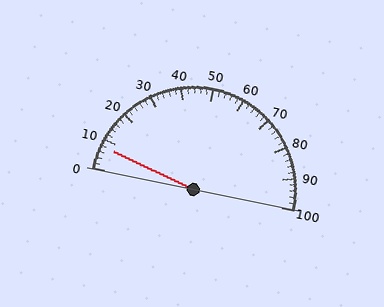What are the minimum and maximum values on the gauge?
The gauge ranges from 0 to 100.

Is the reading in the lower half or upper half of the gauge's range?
The reading is in the lower half of the range (0 to 100).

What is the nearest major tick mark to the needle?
The nearest major tick mark is 10.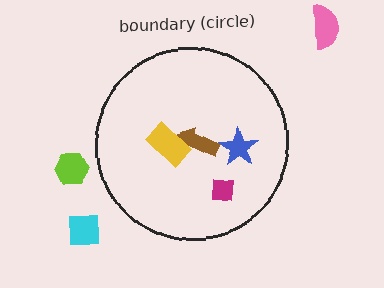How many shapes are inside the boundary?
4 inside, 3 outside.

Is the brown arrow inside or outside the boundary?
Inside.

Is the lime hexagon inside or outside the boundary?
Outside.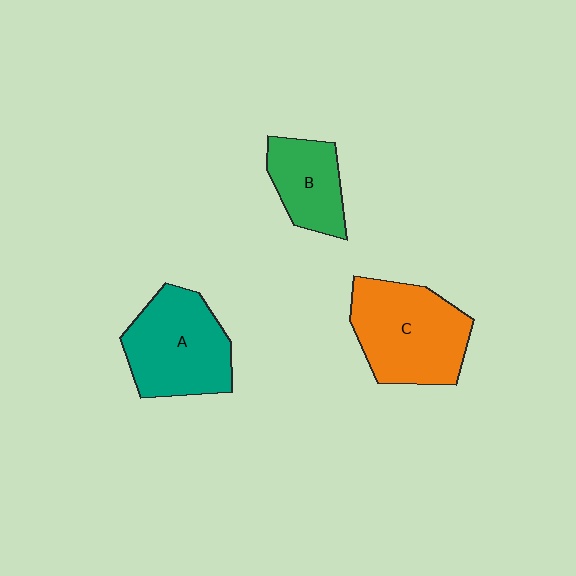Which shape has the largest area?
Shape C (orange).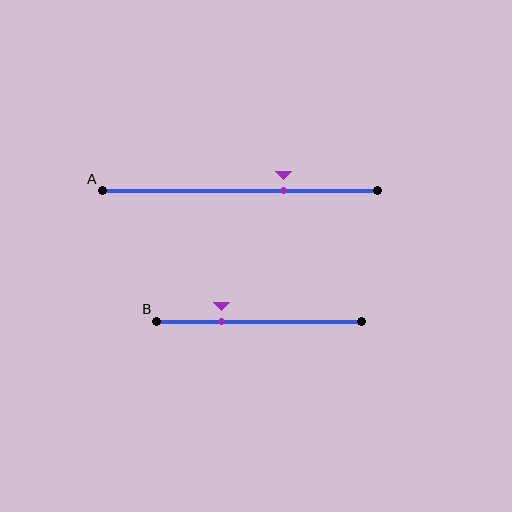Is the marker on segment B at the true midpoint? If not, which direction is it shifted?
No, the marker on segment B is shifted to the left by about 18% of the segment length.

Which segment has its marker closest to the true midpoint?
Segment A has its marker closest to the true midpoint.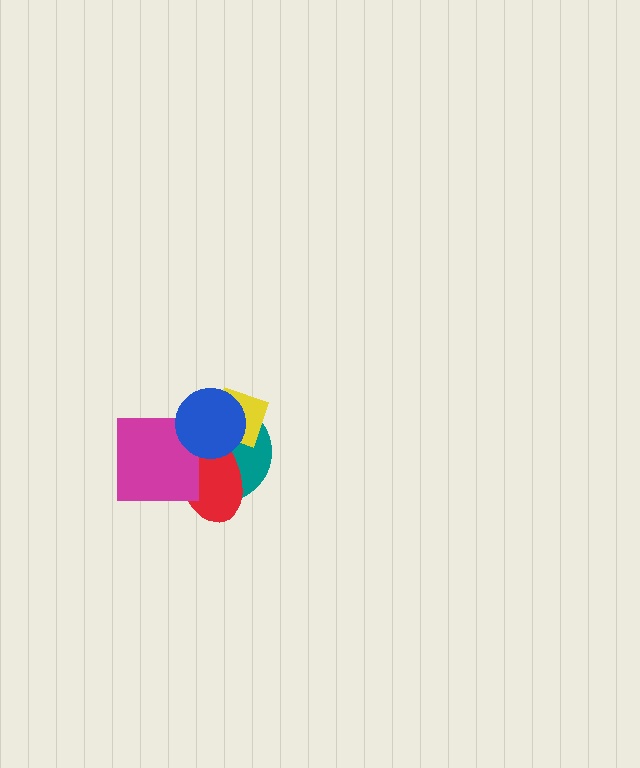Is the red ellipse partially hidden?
Yes, it is partially covered by another shape.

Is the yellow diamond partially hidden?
Yes, it is partially covered by another shape.